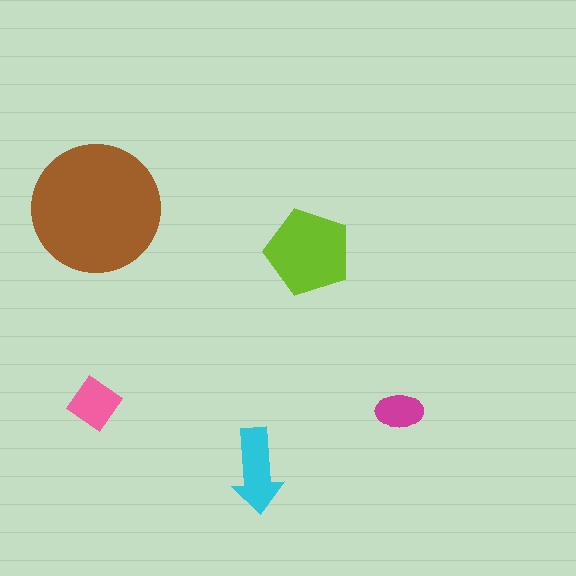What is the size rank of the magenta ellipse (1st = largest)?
5th.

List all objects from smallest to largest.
The magenta ellipse, the pink diamond, the cyan arrow, the lime pentagon, the brown circle.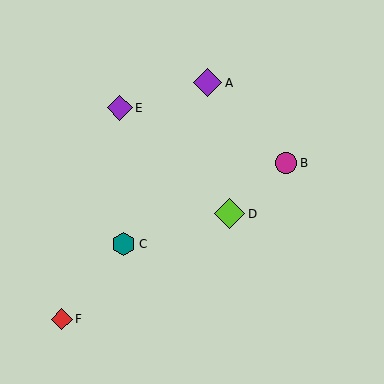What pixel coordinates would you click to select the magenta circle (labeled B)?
Click at (286, 163) to select the magenta circle B.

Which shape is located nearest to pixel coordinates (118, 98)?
The purple diamond (labeled E) at (120, 108) is nearest to that location.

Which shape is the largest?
The lime diamond (labeled D) is the largest.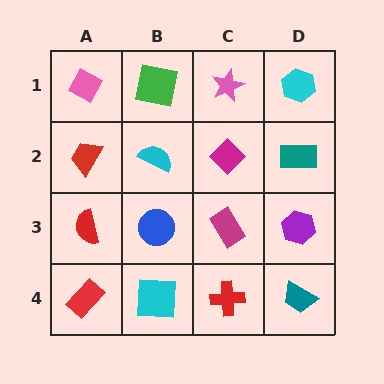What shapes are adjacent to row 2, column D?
A cyan hexagon (row 1, column D), a purple hexagon (row 3, column D), a magenta diamond (row 2, column C).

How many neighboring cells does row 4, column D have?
2.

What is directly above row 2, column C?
A pink star.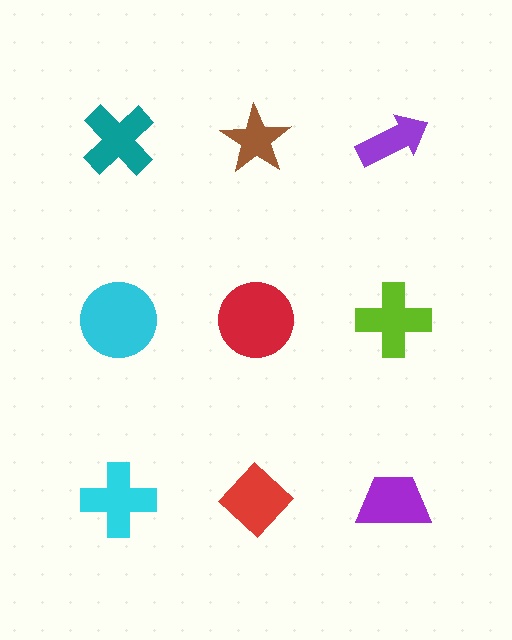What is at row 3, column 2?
A red diamond.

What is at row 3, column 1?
A cyan cross.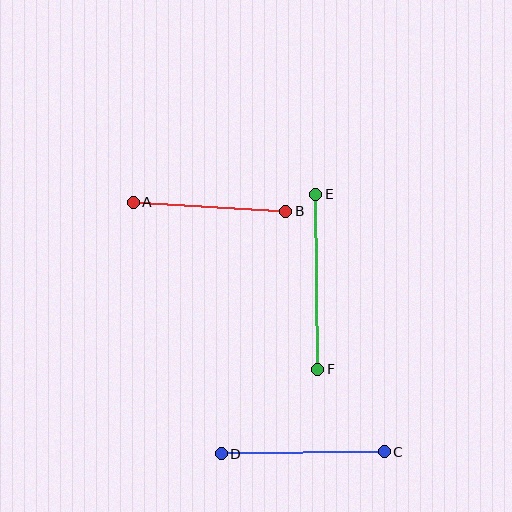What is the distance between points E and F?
The distance is approximately 175 pixels.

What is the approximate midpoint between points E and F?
The midpoint is at approximately (317, 282) pixels.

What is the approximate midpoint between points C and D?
The midpoint is at approximately (303, 453) pixels.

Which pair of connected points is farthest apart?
Points E and F are farthest apart.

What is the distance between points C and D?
The distance is approximately 163 pixels.